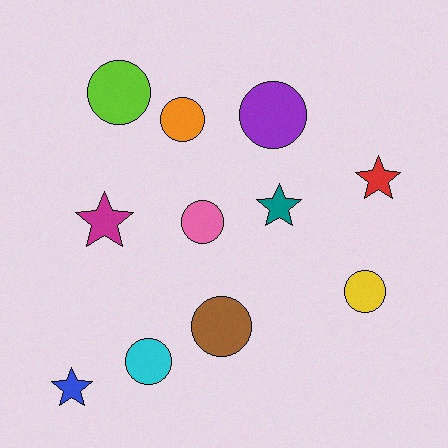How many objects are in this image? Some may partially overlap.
There are 11 objects.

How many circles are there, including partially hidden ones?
There are 7 circles.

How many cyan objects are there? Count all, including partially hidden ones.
There is 1 cyan object.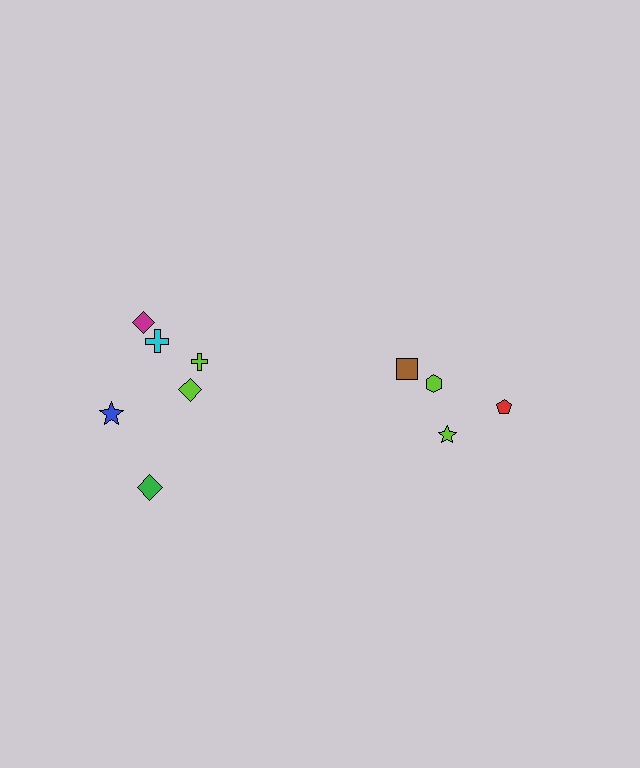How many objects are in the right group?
There are 4 objects.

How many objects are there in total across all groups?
There are 10 objects.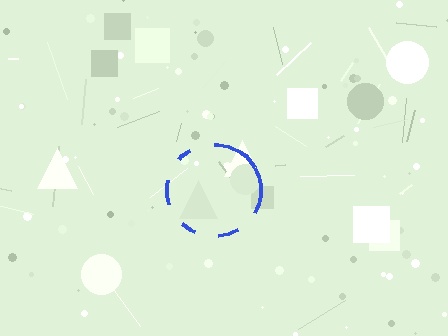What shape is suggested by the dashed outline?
The dashed outline suggests a circle.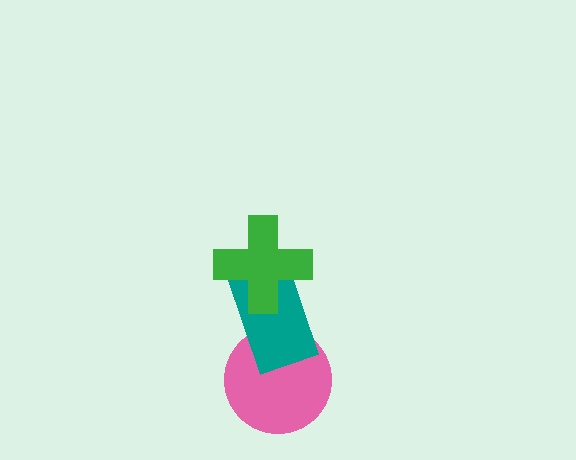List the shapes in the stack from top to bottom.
From top to bottom: the green cross, the teal rectangle, the pink circle.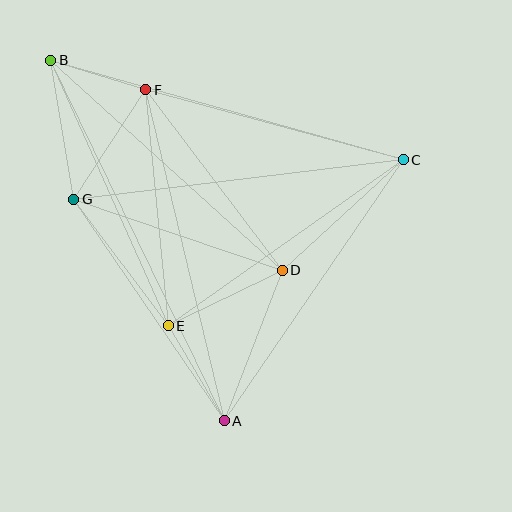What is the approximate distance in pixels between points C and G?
The distance between C and G is approximately 332 pixels.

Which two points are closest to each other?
Points B and F are closest to each other.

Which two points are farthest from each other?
Points A and B are farthest from each other.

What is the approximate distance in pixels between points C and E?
The distance between C and E is approximately 288 pixels.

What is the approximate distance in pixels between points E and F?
The distance between E and F is approximately 237 pixels.